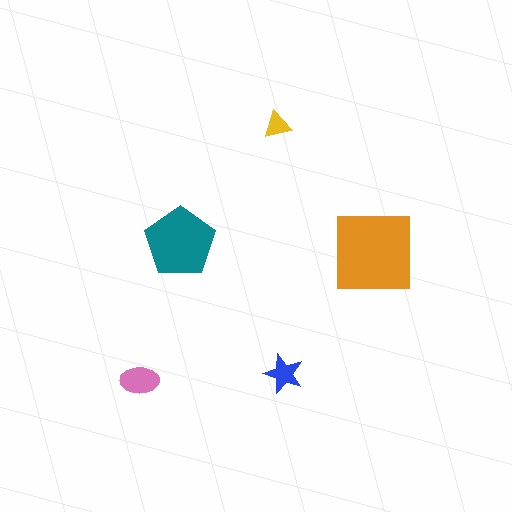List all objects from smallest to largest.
The yellow triangle, the blue star, the pink ellipse, the teal pentagon, the orange square.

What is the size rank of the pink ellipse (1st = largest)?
3rd.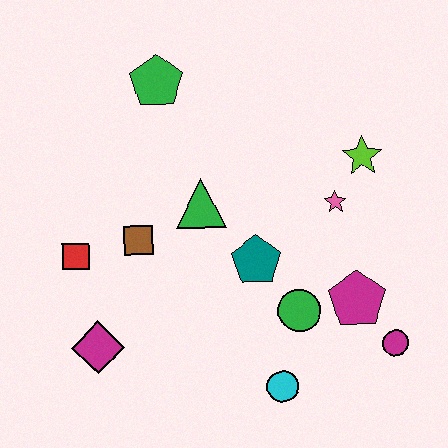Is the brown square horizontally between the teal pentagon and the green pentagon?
No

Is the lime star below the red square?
No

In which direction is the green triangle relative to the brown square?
The green triangle is to the right of the brown square.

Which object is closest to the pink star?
The lime star is closest to the pink star.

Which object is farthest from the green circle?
The green pentagon is farthest from the green circle.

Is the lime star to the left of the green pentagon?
No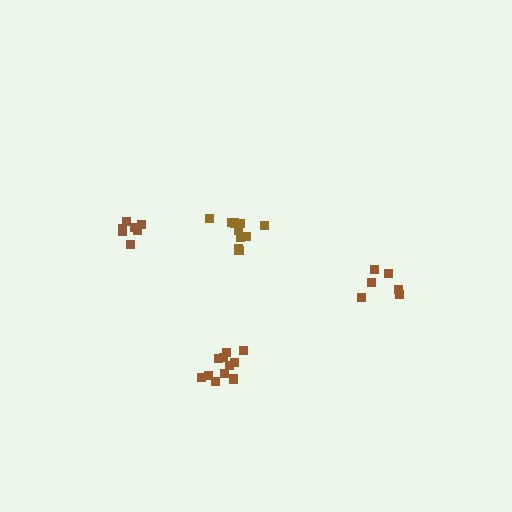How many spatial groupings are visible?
There are 4 spatial groupings.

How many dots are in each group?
Group 1: 6 dots, Group 2: 10 dots, Group 3: 11 dots, Group 4: 7 dots (34 total).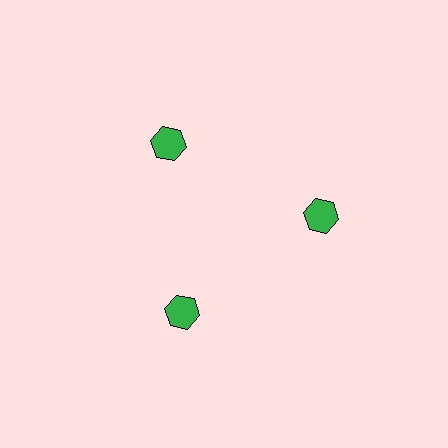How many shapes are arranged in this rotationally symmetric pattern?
There are 3 shapes, arranged in 3 groups of 1.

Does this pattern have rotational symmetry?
Yes, this pattern has 3-fold rotational symmetry. It looks the same after rotating 120 degrees around the center.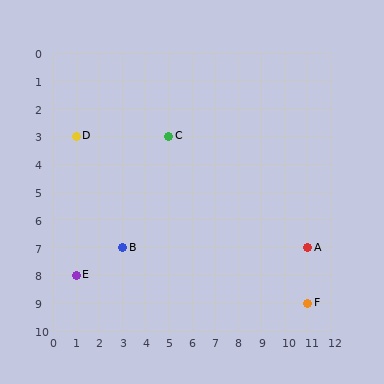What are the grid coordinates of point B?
Point B is at grid coordinates (3, 7).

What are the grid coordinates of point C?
Point C is at grid coordinates (5, 3).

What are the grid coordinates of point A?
Point A is at grid coordinates (11, 7).